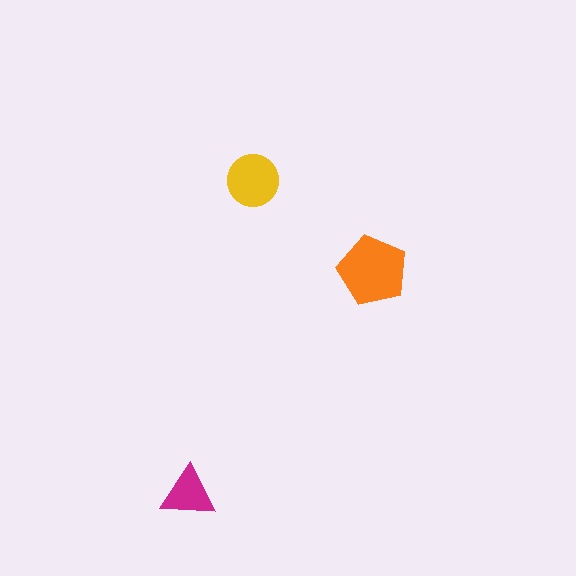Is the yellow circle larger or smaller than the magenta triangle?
Larger.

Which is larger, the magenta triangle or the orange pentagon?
The orange pentagon.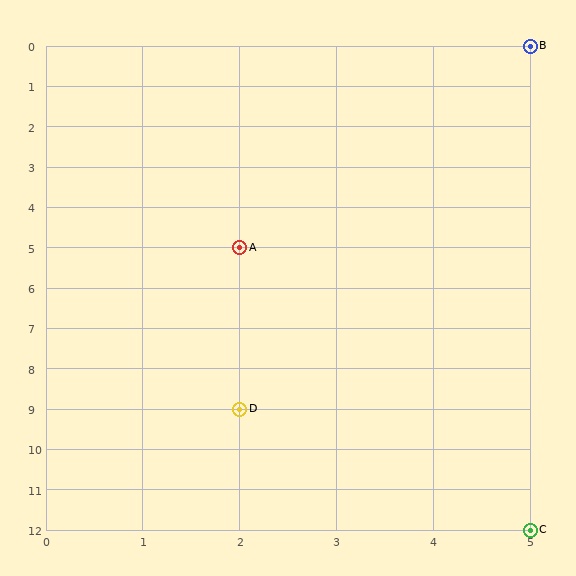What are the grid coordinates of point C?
Point C is at grid coordinates (5, 12).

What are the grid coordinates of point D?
Point D is at grid coordinates (2, 9).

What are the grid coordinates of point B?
Point B is at grid coordinates (5, 0).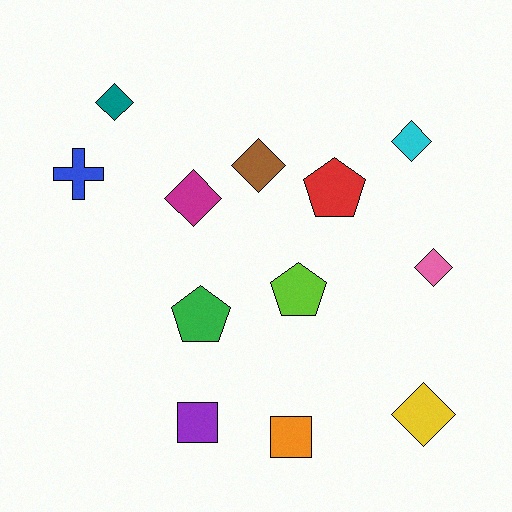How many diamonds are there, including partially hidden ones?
There are 6 diamonds.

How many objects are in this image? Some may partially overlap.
There are 12 objects.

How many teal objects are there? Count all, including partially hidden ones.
There is 1 teal object.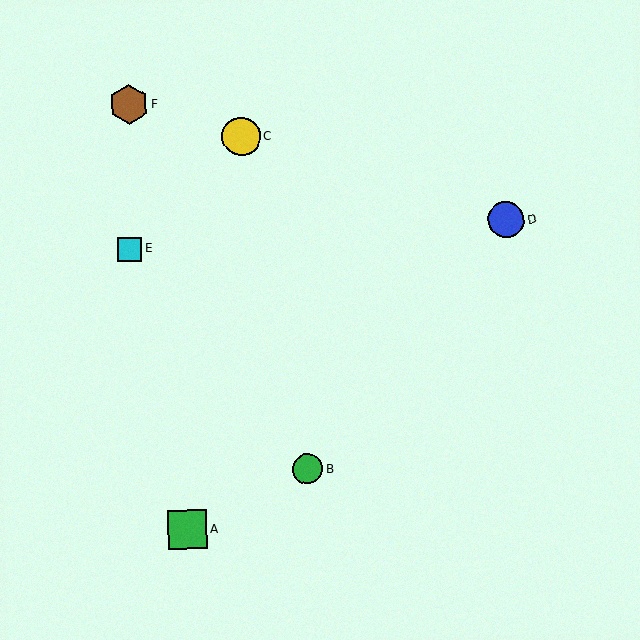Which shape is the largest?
The brown hexagon (labeled F) is the largest.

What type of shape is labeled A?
Shape A is a green square.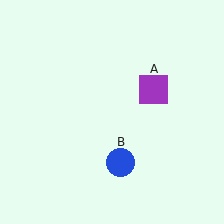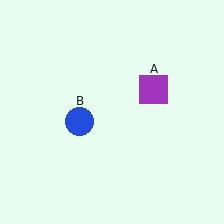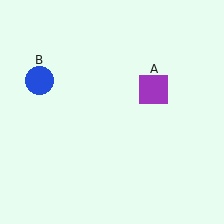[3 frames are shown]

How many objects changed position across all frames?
1 object changed position: blue circle (object B).